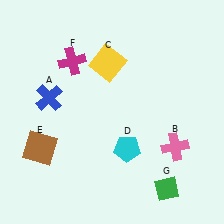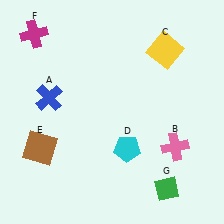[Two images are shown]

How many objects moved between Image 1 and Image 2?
2 objects moved between the two images.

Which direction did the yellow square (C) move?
The yellow square (C) moved right.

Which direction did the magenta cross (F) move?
The magenta cross (F) moved left.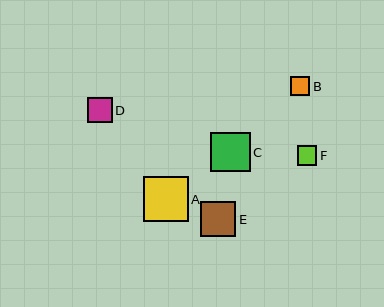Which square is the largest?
Square A is the largest with a size of approximately 45 pixels.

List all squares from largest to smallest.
From largest to smallest: A, C, E, D, F, B.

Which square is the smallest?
Square B is the smallest with a size of approximately 20 pixels.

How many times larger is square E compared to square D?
Square E is approximately 1.4 times the size of square D.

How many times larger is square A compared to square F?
Square A is approximately 2.3 times the size of square F.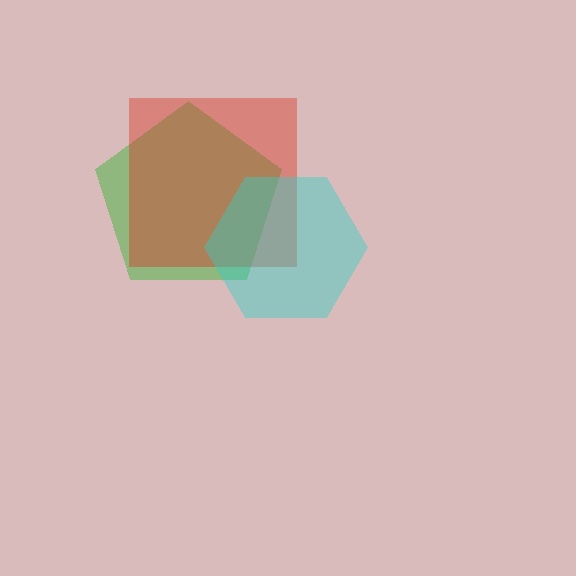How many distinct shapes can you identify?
There are 3 distinct shapes: a green pentagon, a red square, a cyan hexagon.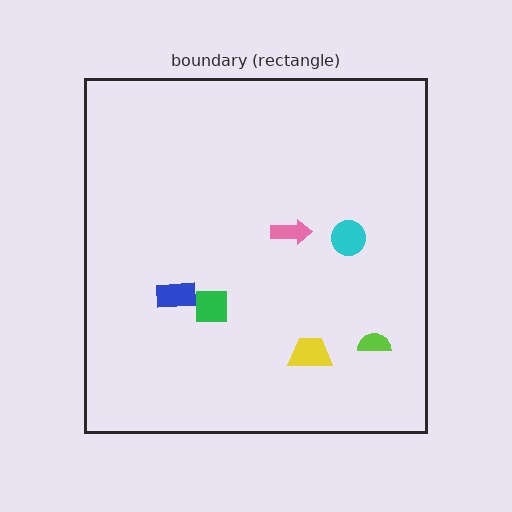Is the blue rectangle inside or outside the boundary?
Inside.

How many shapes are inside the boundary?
6 inside, 0 outside.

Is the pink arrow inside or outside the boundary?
Inside.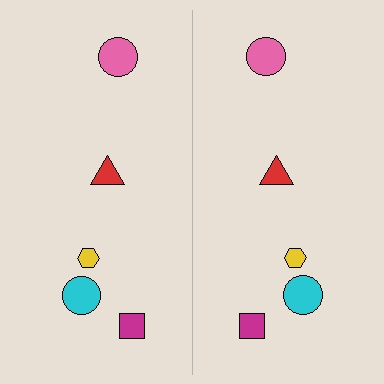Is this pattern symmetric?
Yes, this pattern has bilateral (reflection) symmetry.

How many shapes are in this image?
There are 10 shapes in this image.